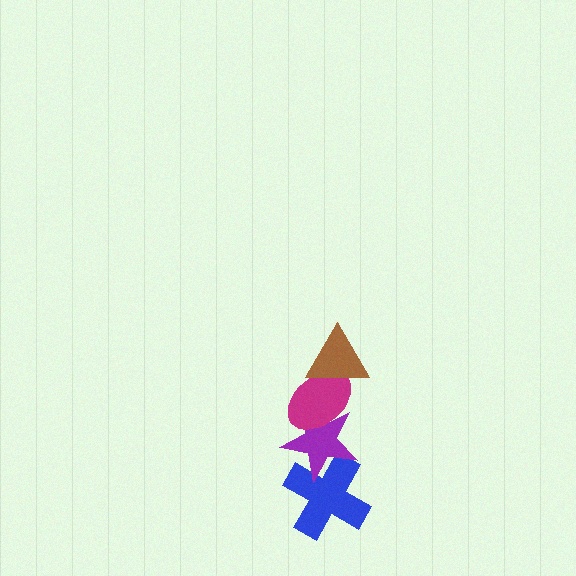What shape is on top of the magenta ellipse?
The brown triangle is on top of the magenta ellipse.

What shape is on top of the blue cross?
The purple star is on top of the blue cross.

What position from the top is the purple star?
The purple star is 3rd from the top.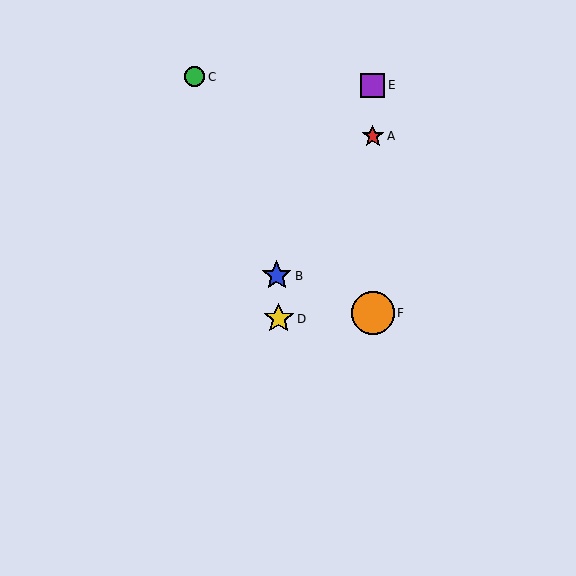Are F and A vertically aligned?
Yes, both are at x≈373.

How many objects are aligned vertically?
3 objects (A, E, F) are aligned vertically.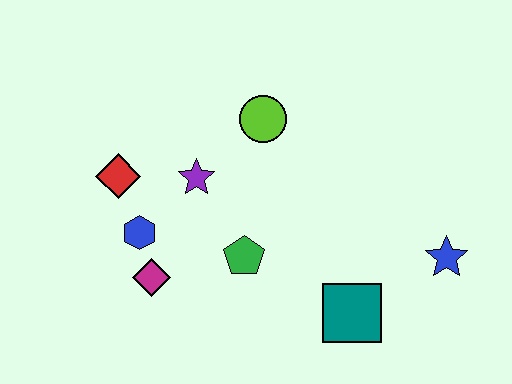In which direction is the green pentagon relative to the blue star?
The green pentagon is to the left of the blue star.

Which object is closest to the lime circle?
The purple star is closest to the lime circle.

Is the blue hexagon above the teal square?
Yes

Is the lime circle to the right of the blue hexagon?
Yes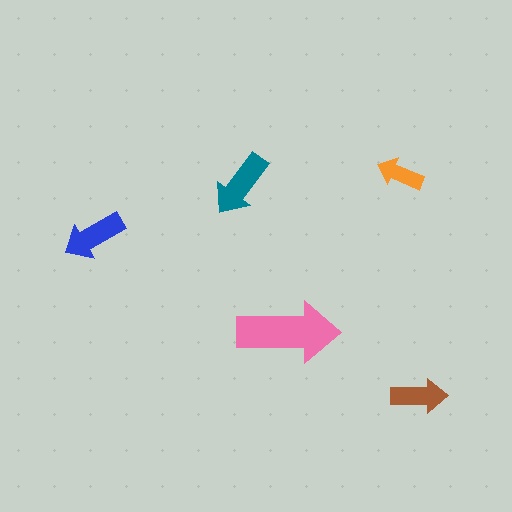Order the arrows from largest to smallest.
the pink one, the teal one, the blue one, the brown one, the orange one.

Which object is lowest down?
The brown arrow is bottommost.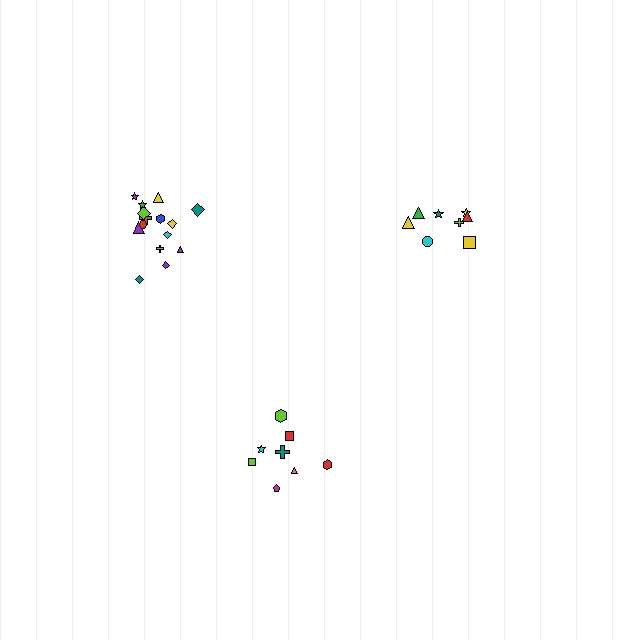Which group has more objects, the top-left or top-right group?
The top-left group.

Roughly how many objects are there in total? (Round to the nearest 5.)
Roughly 30 objects in total.